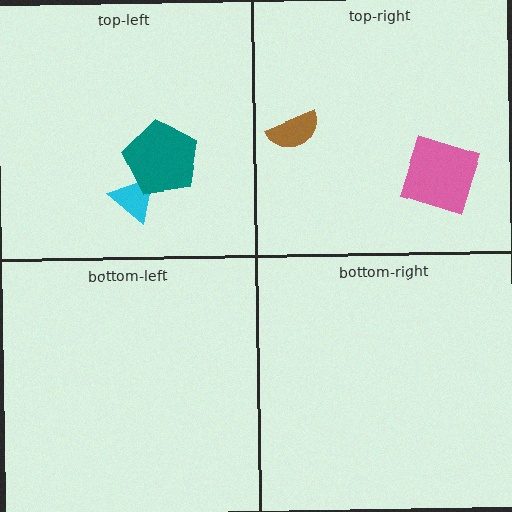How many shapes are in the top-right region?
2.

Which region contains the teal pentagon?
The top-left region.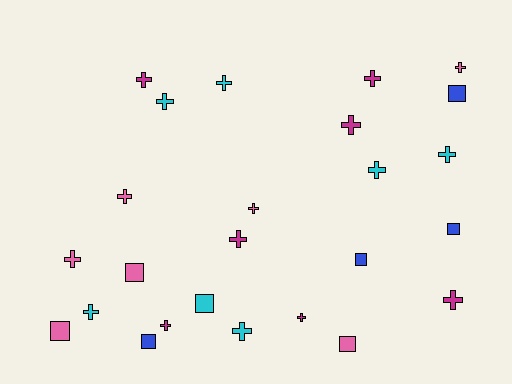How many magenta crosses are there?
There are 7 magenta crosses.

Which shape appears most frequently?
Cross, with 17 objects.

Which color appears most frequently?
Pink, with 7 objects.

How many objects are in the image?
There are 25 objects.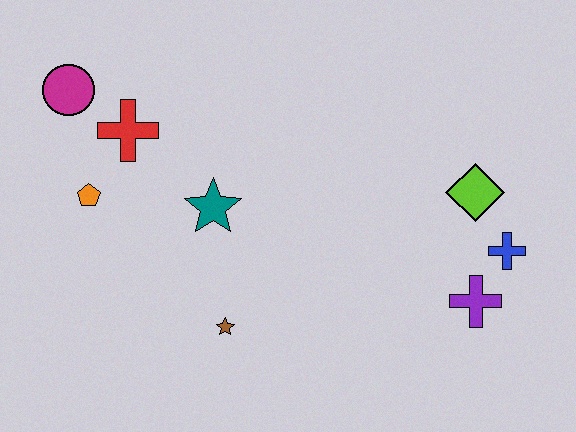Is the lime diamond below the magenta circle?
Yes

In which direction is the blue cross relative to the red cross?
The blue cross is to the right of the red cross.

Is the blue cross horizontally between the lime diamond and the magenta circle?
No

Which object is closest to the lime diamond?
The blue cross is closest to the lime diamond.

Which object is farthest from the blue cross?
The magenta circle is farthest from the blue cross.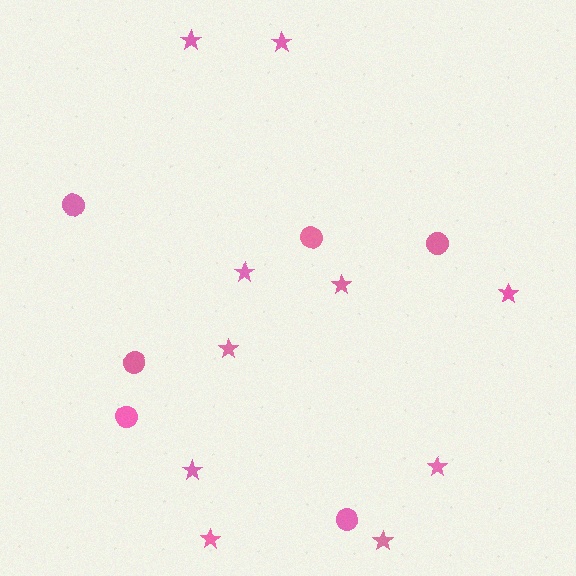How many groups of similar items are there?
There are 2 groups: one group of circles (6) and one group of stars (10).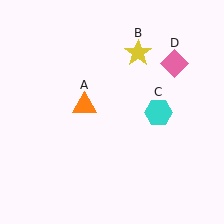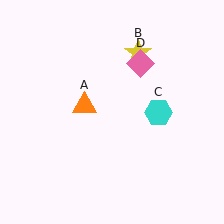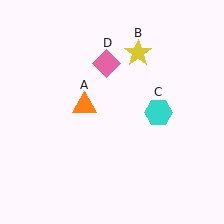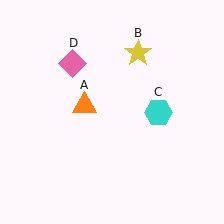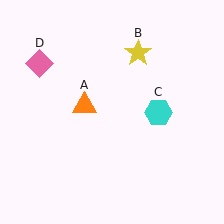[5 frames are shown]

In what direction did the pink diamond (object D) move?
The pink diamond (object D) moved left.